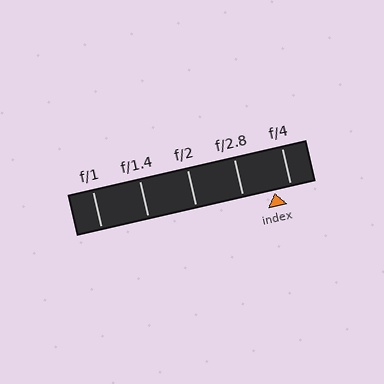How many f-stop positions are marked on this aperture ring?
There are 5 f-stop positions marked.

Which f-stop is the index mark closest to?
The index mark is closest to f/4.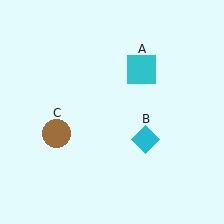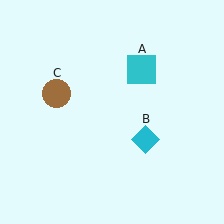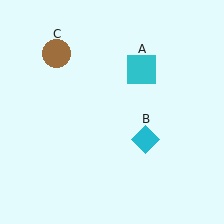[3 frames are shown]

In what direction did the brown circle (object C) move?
The brown circle (object C) moved up.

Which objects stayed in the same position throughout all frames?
Cyan square (object A) and cyan diamond (object B) remained stationary.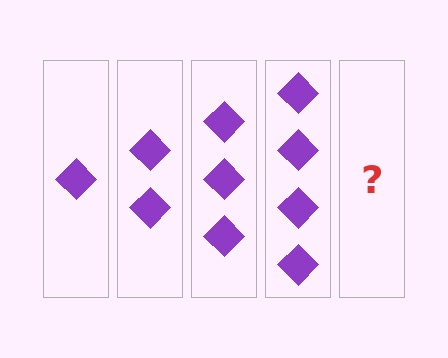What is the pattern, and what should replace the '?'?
The pattern is that each step adds one more diamond. The '?' should be 5 diamonds.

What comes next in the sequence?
The next element should be 5 diamonds.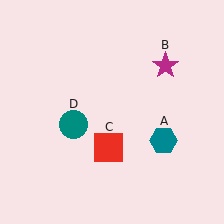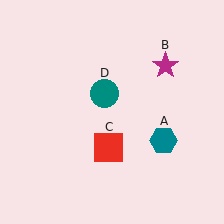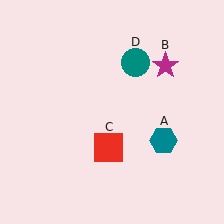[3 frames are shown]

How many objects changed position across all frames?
1 object changed position: teal circle (object D).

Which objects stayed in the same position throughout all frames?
Teal hexagon (object A) and magenta star (object B) and red square (object C) remained stationary.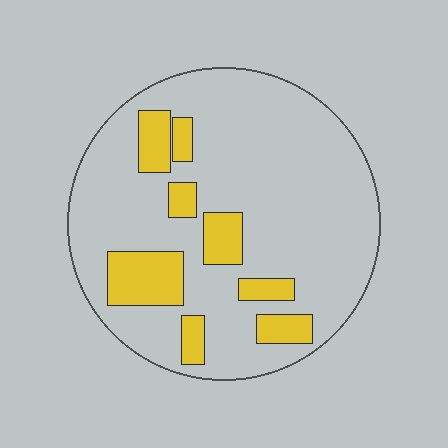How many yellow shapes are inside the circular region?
8.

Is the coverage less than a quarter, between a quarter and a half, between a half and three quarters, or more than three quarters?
Less than a quarter.